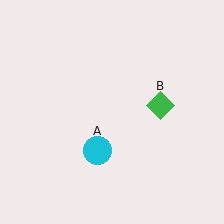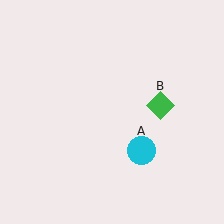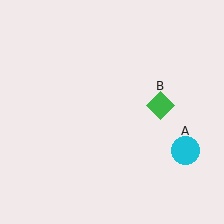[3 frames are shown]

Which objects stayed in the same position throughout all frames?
Green diamond (object B) remained stationary.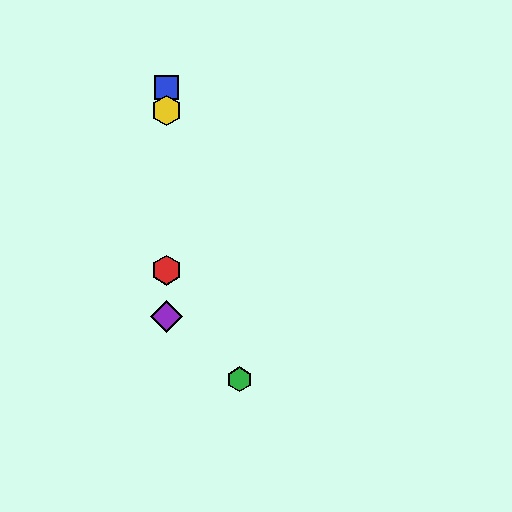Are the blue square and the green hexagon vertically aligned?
No, the blue square is at x≈167 and the green hexagon is at x≈240.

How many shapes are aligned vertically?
4 shapes (the red hexagon, the blue square, the yellow hexagon, the purple diamond) are aligned vertically.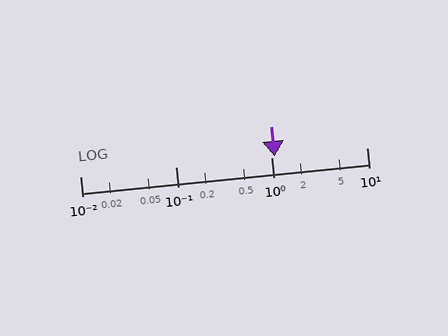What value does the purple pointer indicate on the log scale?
The pointer indicates approximately 1.1.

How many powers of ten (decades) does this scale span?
The scale spans 3 decades, from 0.01 to 10.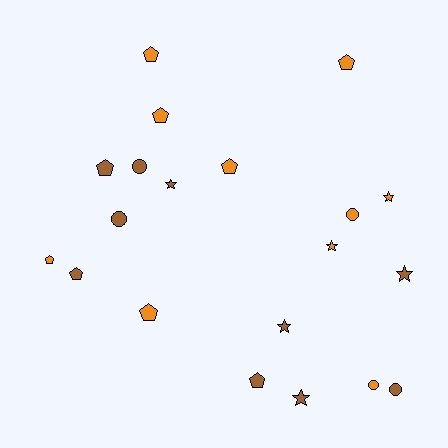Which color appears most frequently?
Brown, with 10 objects.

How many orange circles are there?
There are 2 orange circles.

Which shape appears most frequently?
Pentagon, with 9 objects.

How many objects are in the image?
There are 20 objects.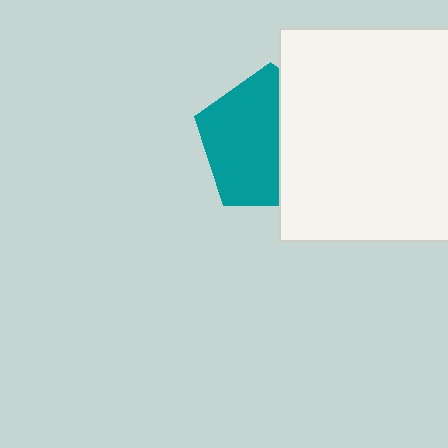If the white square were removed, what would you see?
You would see the complete teal pentagon.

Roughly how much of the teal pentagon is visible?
About half of it is visible (roughly 59%).